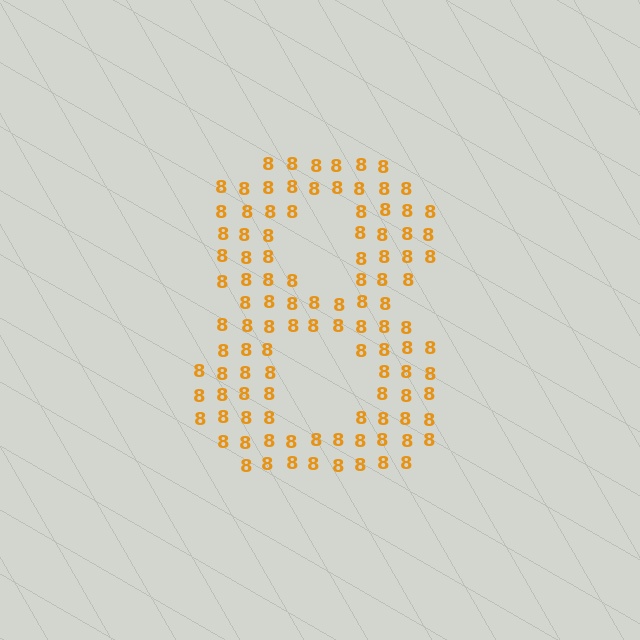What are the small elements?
The small elements are digit 8's.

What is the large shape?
The large shape is the digit 8.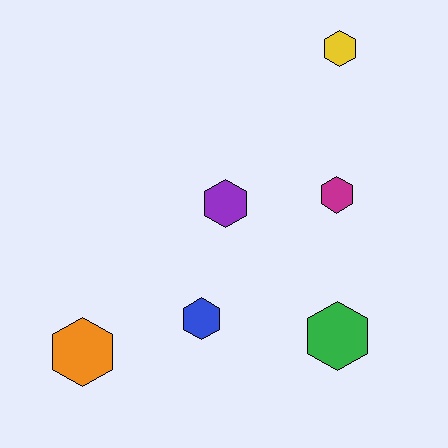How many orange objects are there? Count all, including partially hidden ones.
There is 1 orange object.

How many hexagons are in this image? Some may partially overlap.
There are 6 hexagons.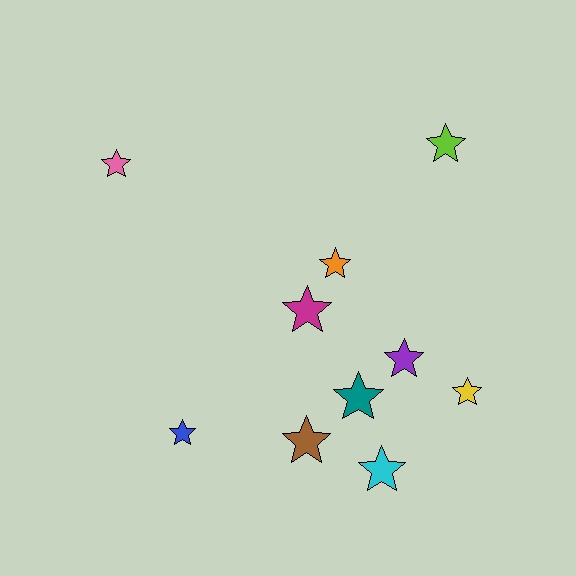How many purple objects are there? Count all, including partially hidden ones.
There is 1 purple object.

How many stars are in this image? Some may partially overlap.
There are 10 stars.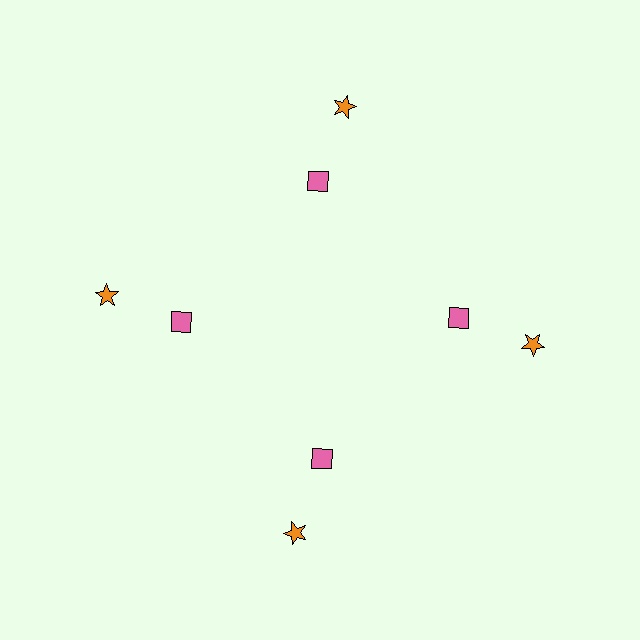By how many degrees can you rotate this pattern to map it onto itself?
The pattern maps onto itself every 90 degrees of rotation.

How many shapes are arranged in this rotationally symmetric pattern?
There are 8 shapes, arranged in 4 groups of 2.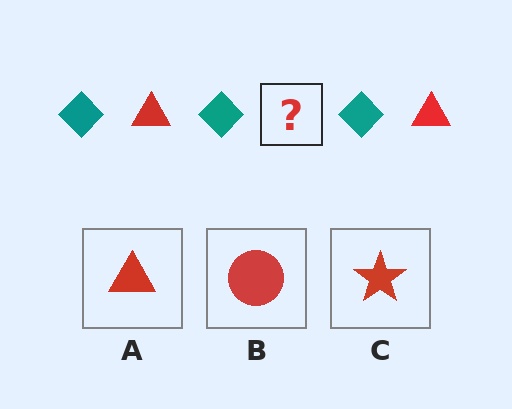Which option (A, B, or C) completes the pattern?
A.